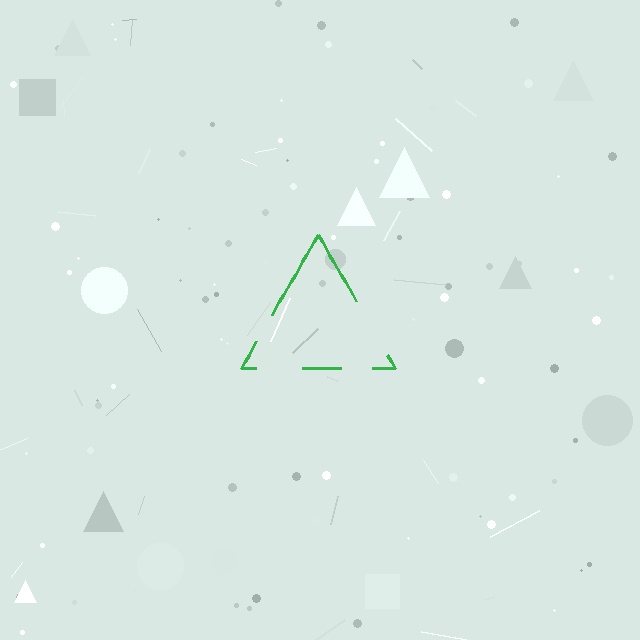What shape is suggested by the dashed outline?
The dashed outline suggests a triangle.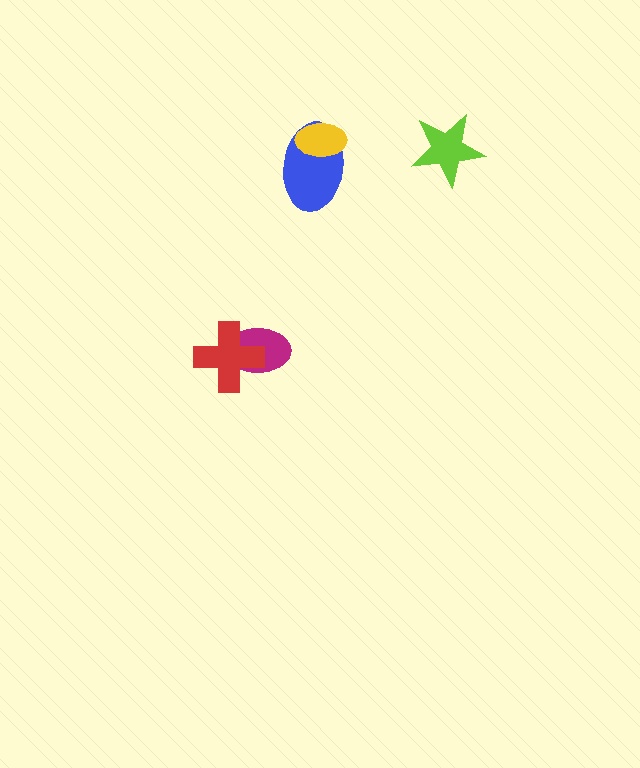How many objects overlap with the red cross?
1 object overlaps with the red cross.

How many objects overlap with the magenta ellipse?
1 object overlaps with the magenta ellipse.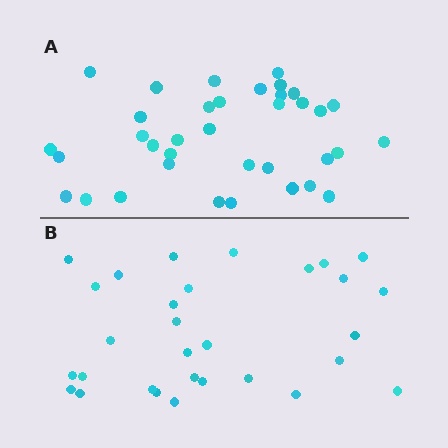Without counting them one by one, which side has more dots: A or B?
Region A (the top region) has more dots.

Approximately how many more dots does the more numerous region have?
Region A has about 6 more dots than region B.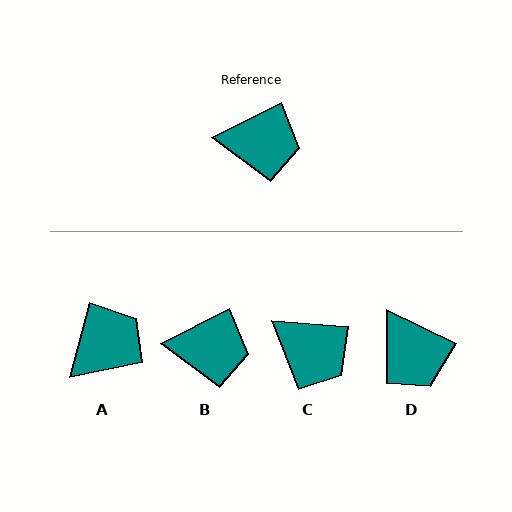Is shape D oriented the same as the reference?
No, it is off by about 53 degrees.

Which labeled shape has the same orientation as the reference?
B.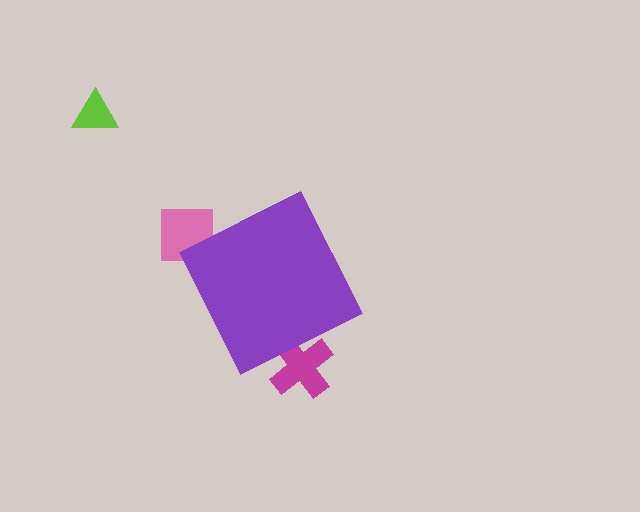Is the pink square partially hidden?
Yes, the pink square is partially hidden behind the purple diamond.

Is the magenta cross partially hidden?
Yes, the magenta cross is partially hidden behind the purple diamond.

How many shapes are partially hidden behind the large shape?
2 shapes are partially hidden.